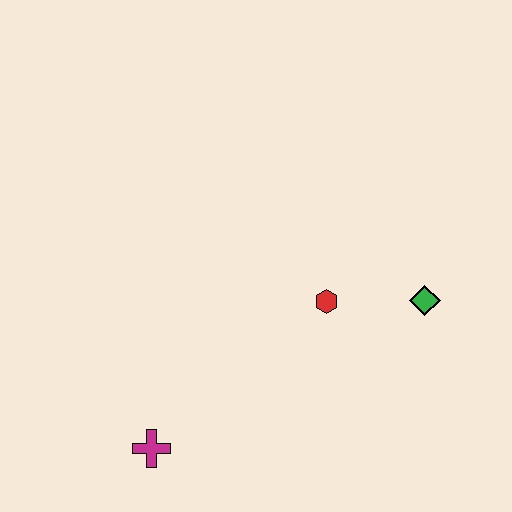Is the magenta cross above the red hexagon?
No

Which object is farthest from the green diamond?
The magenta cross is farthest from the green diamond.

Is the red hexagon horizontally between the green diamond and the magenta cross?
Yes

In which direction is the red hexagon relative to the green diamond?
The red hexagon is to the left of the green diamond.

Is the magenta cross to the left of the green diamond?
Yes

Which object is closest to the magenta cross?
The red hexagon is closest to the magenta cross.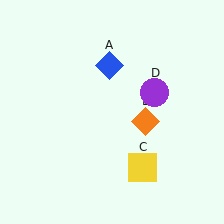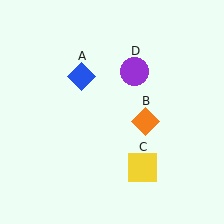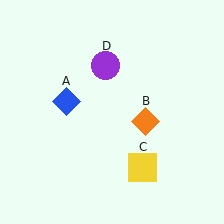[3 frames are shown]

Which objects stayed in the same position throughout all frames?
Orange diamond (object B) and yellow square (object C) remained stationary.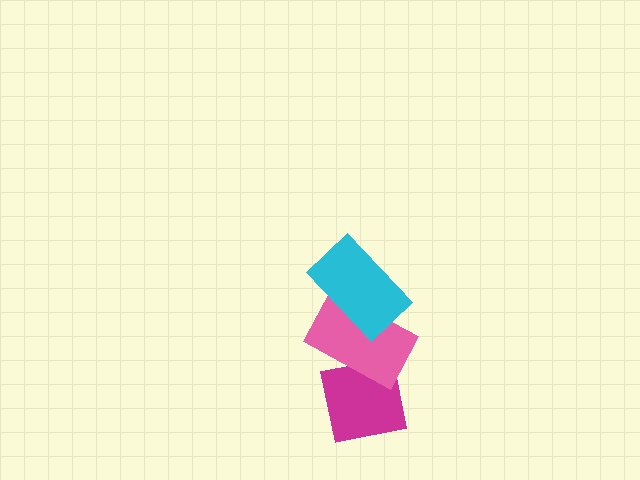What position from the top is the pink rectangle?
The pink rectangle is 2nd from the top.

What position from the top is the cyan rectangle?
The cyan rectangle is 1st from the top.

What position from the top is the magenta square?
The magenta square is 3rd from the top.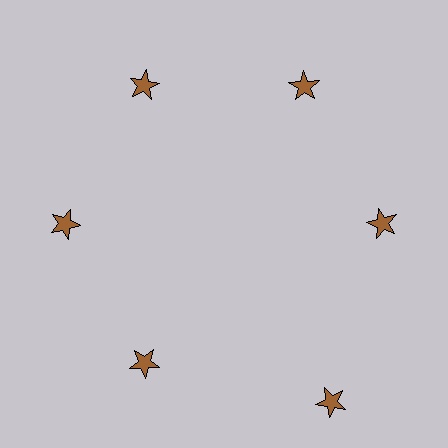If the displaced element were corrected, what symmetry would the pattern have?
It would have 6-fold rotational symmetry — the pattern would map onto itself every 60 degrees.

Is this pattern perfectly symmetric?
No. The 6 brown stars are arranged in a ring, but one element near the 5 o'clock position is pushed outward from the center, breaking the 6-fold rotational symmetry.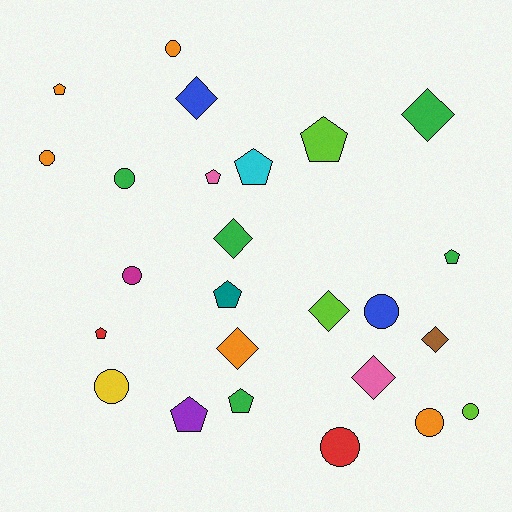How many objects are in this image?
There are 25 objects.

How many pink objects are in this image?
There are 2 pink objects.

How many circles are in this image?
There are 9 circles.